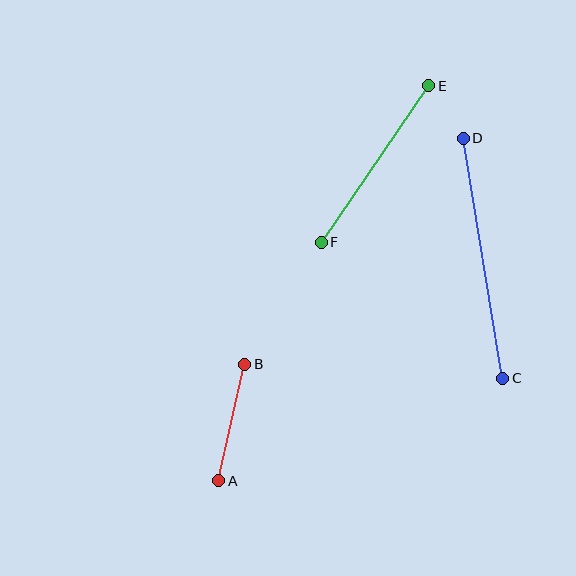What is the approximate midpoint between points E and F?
The midpoint is at approximately (375, 164) pixels.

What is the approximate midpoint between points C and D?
The midpoint is at approximately (483, 258) pixels.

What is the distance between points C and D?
The distance is approximately 243 pixels.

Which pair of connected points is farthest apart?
Points C and D are farthest apart.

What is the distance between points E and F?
The distance is approximately 190 pixels.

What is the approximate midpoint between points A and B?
The midpoint is at approximately (232, 423) pixels.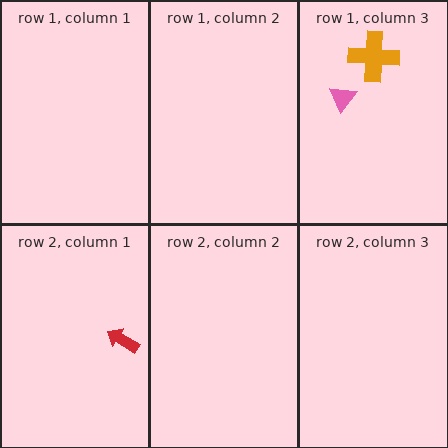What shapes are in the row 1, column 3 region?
The pink triangle, the orange cross.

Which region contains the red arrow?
The row 2, column 1 region.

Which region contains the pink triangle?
The row 1, column 3 region.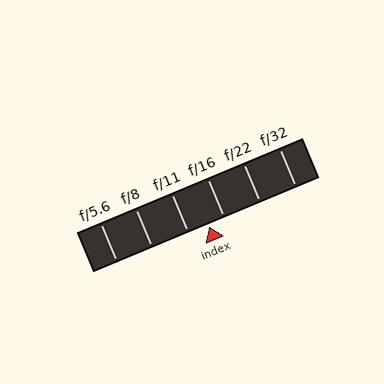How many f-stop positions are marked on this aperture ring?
There are 6 f-stop positions marked.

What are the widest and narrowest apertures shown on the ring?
The widest aperture shown is f/5.6 and the narrowest is f/32.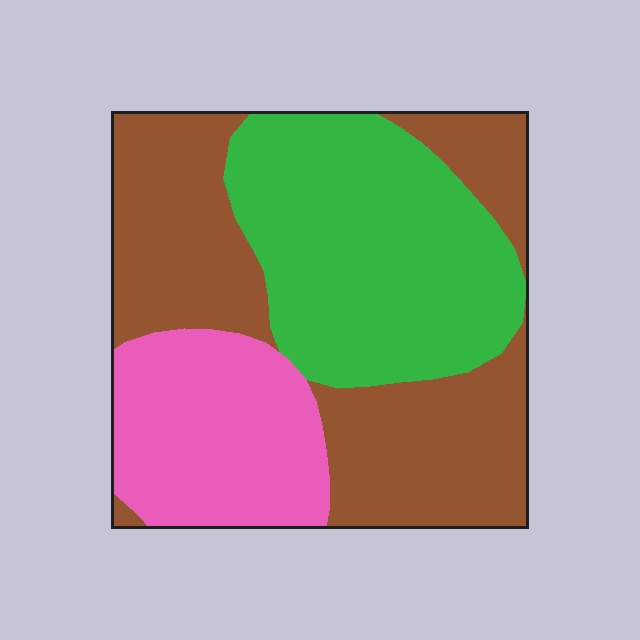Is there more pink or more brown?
Brown.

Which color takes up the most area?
Brown, at roughly 40%.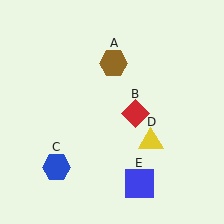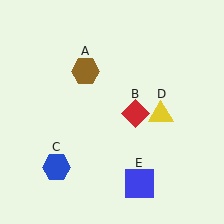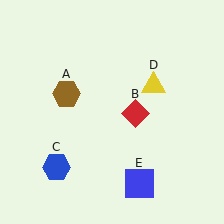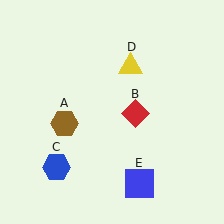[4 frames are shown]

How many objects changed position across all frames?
2 objects changed position: brown hexagon (object A), yellow triangle (object D).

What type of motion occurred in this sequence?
The brown hexagon (object A), yellow triangle (object D) rotated counterclockwise around the center of the scene.